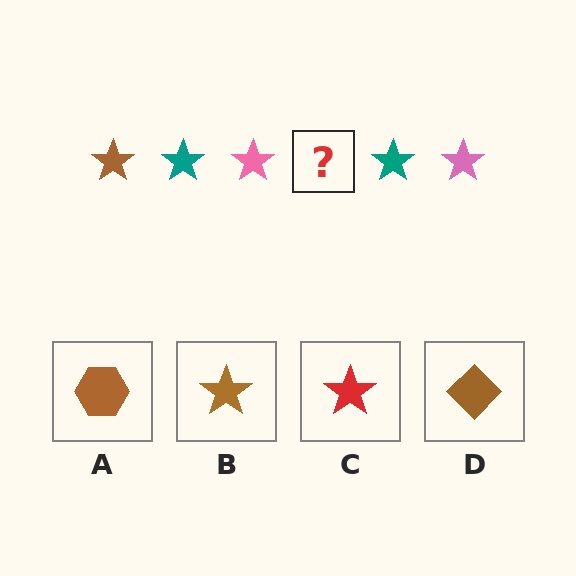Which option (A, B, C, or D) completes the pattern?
B.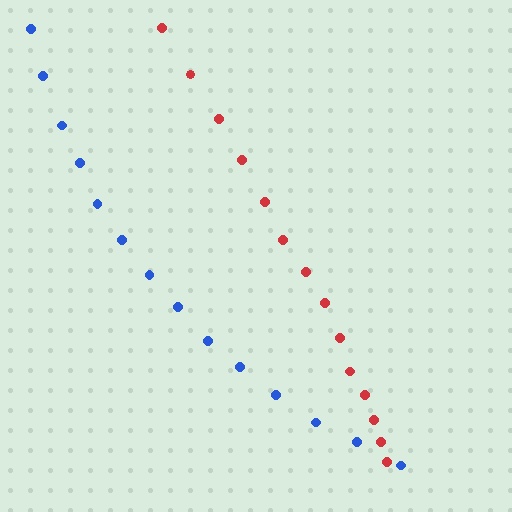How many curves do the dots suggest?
There are 2 distinct paths.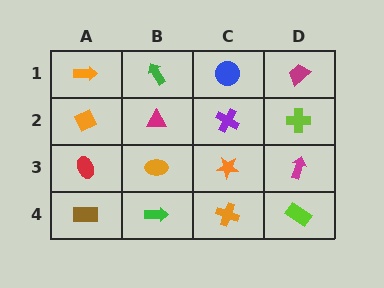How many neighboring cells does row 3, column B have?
4.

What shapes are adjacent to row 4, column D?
A magenta arrow (row 3, column D), an orange cross (row 4, column C).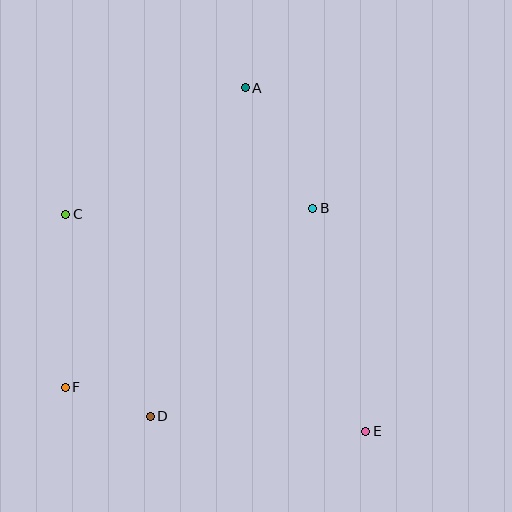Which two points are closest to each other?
Points D and F are closest to each other.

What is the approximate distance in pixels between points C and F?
The distance between C and F is approximately 173 pixels.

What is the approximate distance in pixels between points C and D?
The distance between C and D is approximately 219 pixels.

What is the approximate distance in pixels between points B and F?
The distance between B and F is approximately 306 pixels.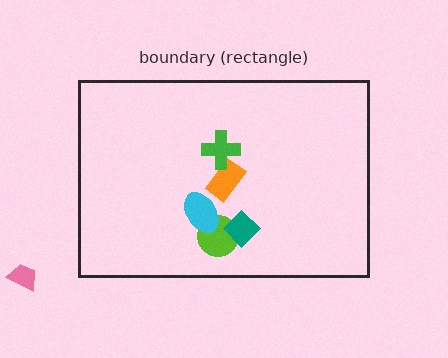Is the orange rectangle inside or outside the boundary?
Inside.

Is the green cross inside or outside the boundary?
Inside.